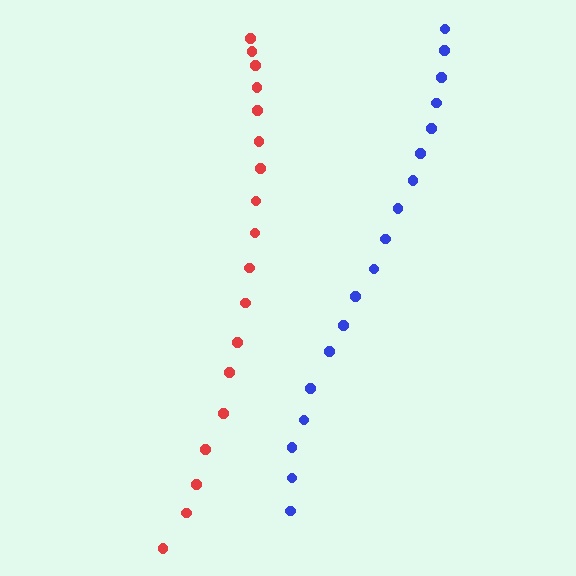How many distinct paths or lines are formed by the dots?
There are 2 distinct paths.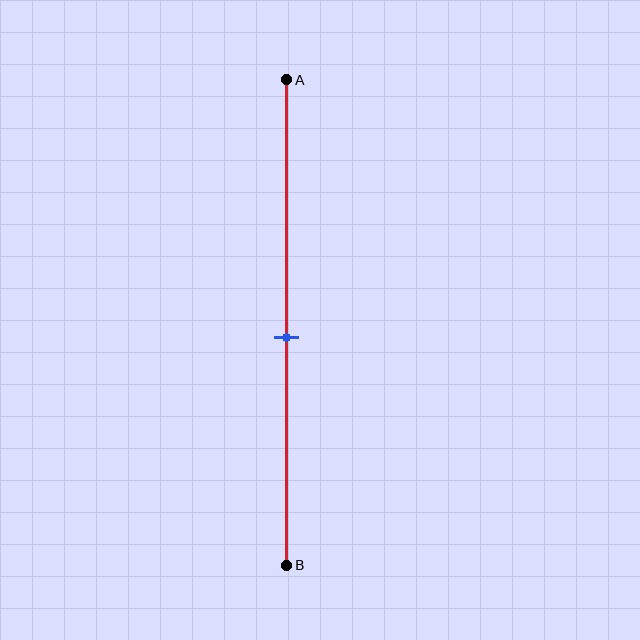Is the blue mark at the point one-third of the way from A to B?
No, the mark is at about 55% from A, not at the 33% one-third point.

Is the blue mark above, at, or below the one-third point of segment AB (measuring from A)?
The blue mark is below the one-third point of segment AB.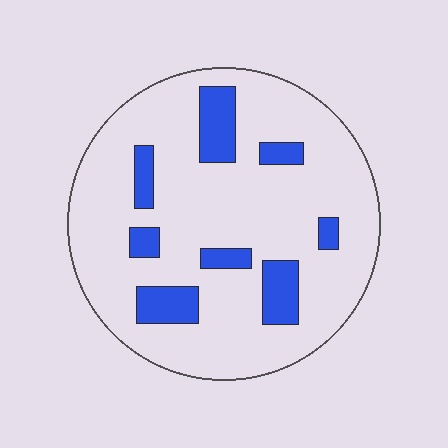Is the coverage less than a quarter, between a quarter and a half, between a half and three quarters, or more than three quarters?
Less than a quarter.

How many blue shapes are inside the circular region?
8.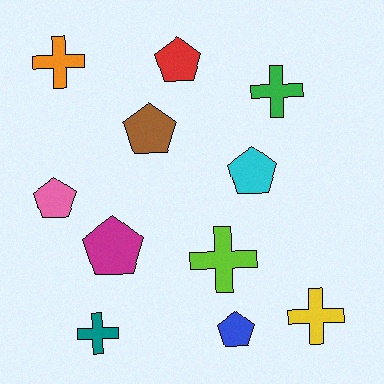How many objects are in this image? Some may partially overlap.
There are 11 objects.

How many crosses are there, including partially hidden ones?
There are 5 crosses.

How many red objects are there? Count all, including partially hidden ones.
There is 1 red object.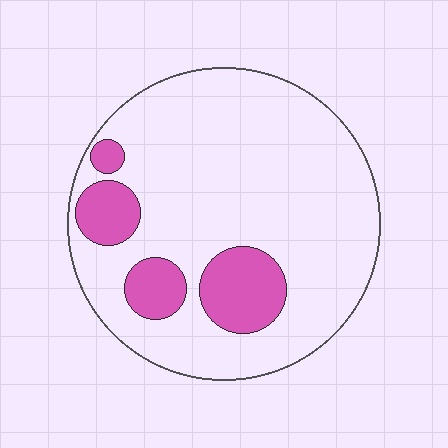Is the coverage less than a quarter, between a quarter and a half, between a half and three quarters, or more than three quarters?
Less than a quarter.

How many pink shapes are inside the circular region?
4.